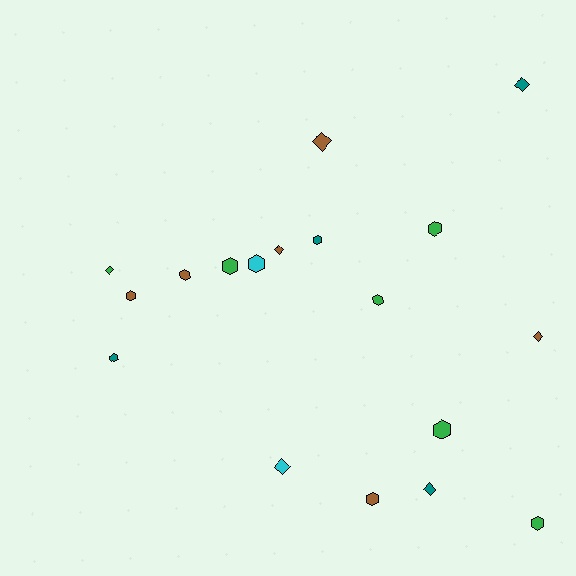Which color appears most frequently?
Green, with 6 objects.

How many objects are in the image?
There are 18 objects.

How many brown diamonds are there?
There are 3 brown diamonds.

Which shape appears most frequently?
Hexagon, with 11 objects.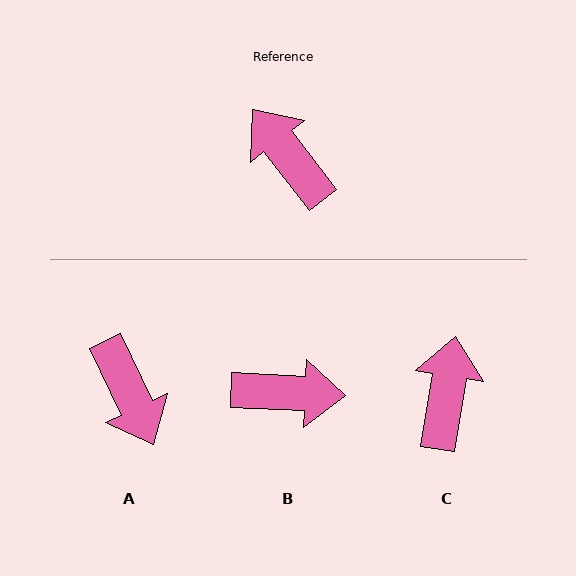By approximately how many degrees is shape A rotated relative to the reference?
Approximately 167 degrees counter-clockwise.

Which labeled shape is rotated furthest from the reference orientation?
A, about 167 degrees away.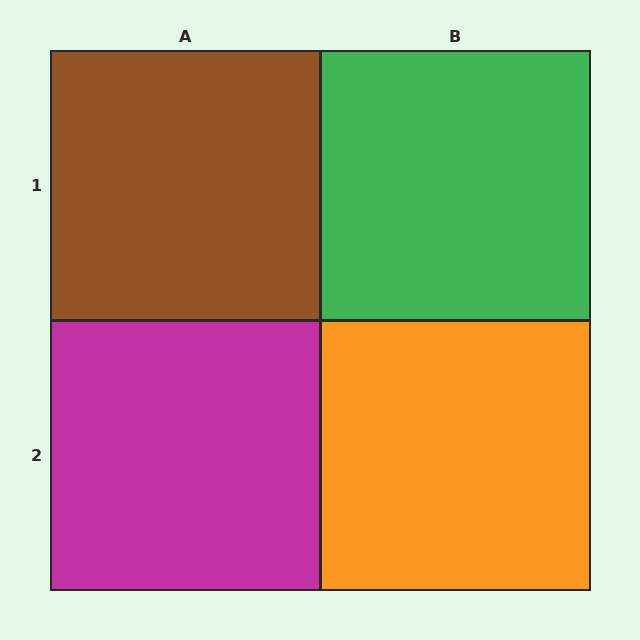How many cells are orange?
1 cell is orange.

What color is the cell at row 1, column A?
Brown.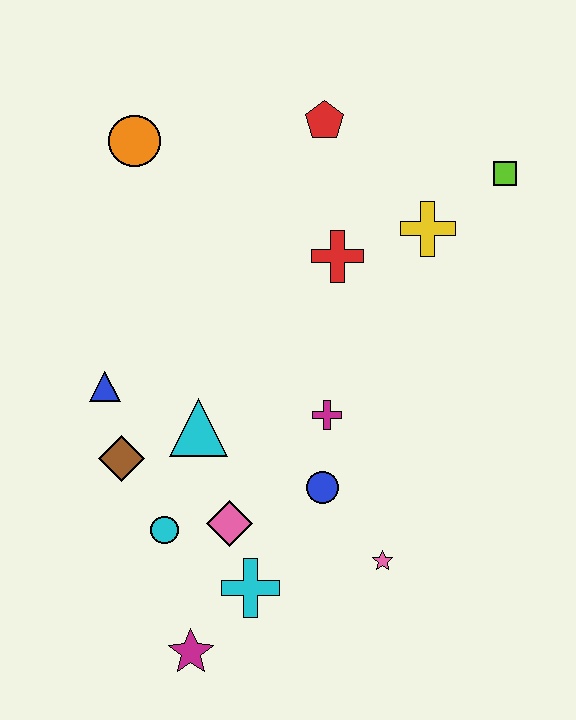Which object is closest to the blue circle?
The magenta cross is closest to the blue circle.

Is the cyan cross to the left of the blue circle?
Yes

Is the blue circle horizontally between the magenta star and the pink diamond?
No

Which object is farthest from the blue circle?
The orange circle is farthest from the blue circle.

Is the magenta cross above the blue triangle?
No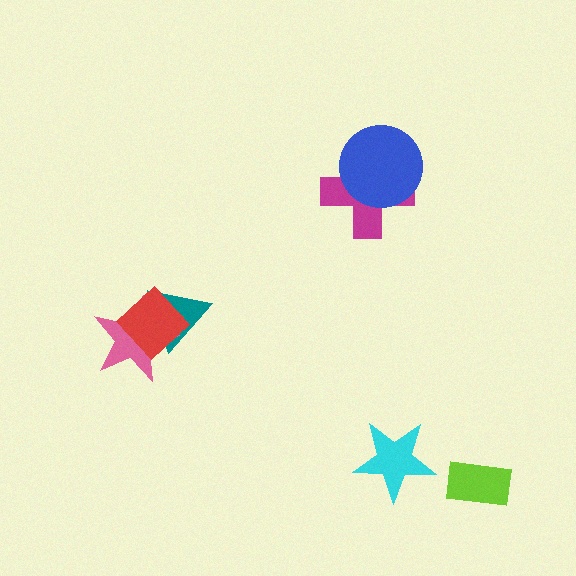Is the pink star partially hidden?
Yes, it is partially covered by another shape.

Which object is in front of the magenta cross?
The blue circle is in front of the magenta cross.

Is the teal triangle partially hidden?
Yes, it is partially covered by another shape.